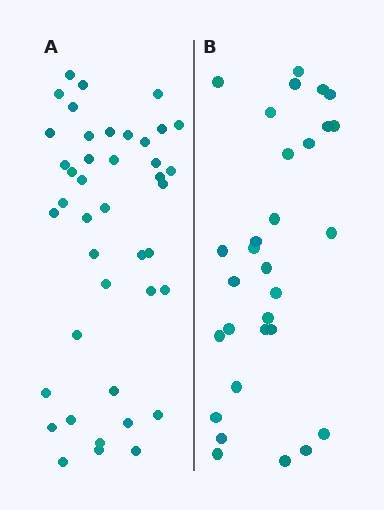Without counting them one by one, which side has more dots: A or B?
Region A (the left region) has more dots.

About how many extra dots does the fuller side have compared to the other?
Region A has roughly 12 or so more dots than region B.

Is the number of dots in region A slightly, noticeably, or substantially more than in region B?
Region A has noticeably more, but not dramatically so. The ratio is roughly 1.4 to 1.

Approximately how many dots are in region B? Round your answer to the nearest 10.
About 30 dots.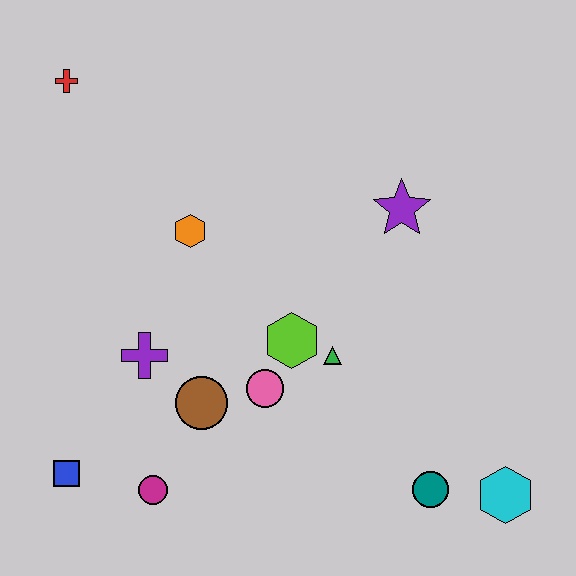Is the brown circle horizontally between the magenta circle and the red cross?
No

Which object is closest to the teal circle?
The cyan hexagon is closest to the teal circle.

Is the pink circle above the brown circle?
Yes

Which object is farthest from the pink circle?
The red cross is farthest from the pink circle.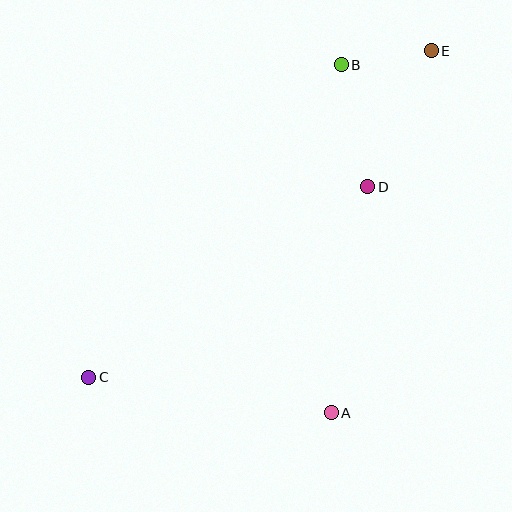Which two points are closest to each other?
Points B and E are closest to each other.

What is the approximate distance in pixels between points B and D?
The distance between B and D is approximately 125 pixels.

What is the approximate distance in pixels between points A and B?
The distance between A and B is approximately 348 pixels.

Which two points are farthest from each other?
Points C and E are farthest from each other.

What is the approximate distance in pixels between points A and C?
The distance between A and C is approximately 245 pixels.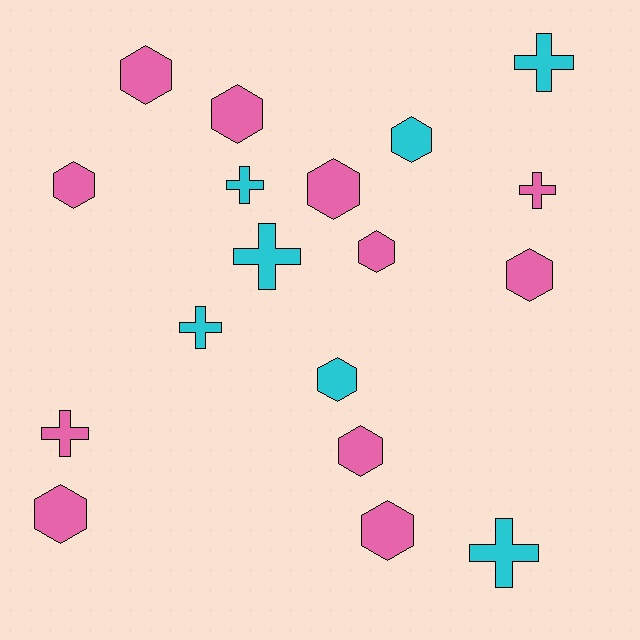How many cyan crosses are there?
There are 5 cyan crosses.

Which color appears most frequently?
Pink, with 11 objects.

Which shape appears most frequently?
Hexagon, with 11 objects.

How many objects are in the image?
There are 18 objects.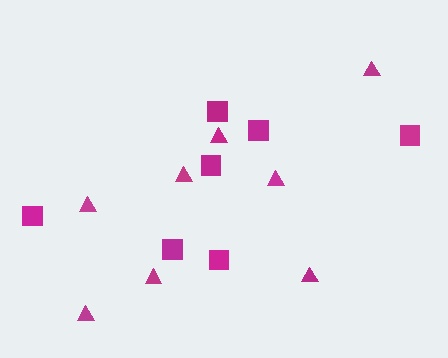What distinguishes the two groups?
There are 2 groups: one group of squares (7) and one group of triangles (8).